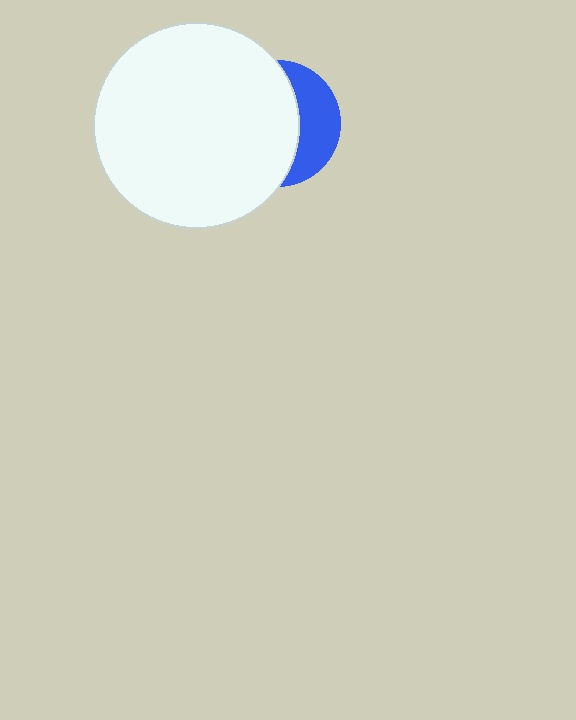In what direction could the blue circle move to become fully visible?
The blue circle could move right. That would shift it out from behind the white circle entirely.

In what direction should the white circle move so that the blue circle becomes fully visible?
The white circle should move left. That is the shortest direction to clear the overlap and leave the blue circle fully visible.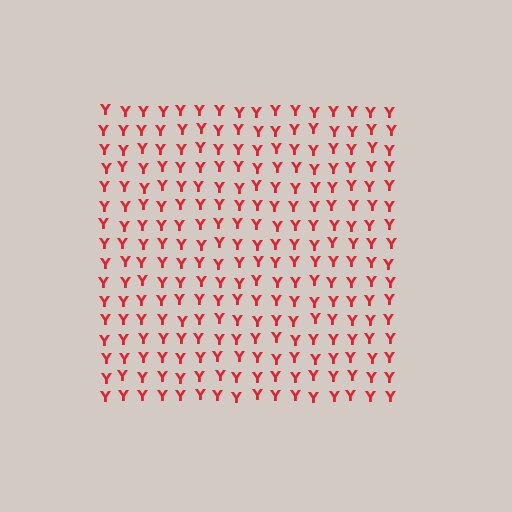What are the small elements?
The small elements are letter Y's.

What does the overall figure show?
The overall figure shows a square.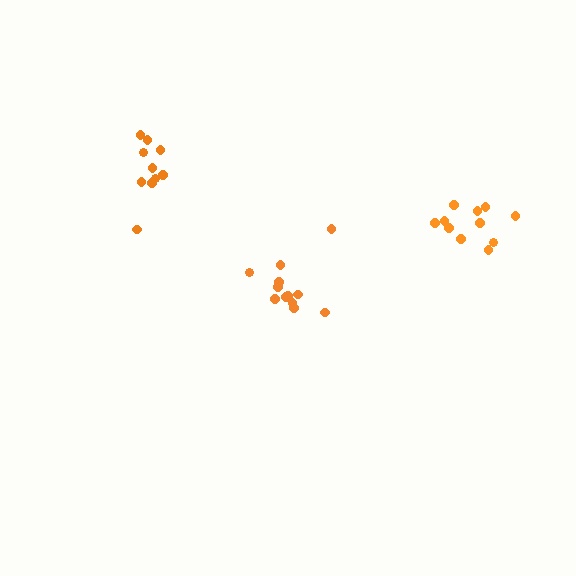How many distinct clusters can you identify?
There are 3 distinct clusters.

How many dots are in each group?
Group 1: 12 dots, Group 2: 10 dots, Group 3: 11 dots (33 total).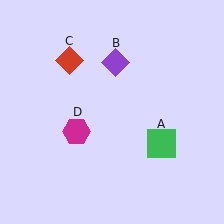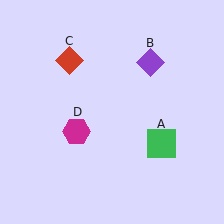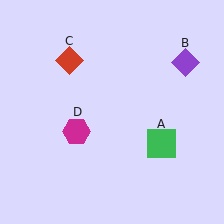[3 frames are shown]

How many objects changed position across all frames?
1 object changed position: purple diamond (object B).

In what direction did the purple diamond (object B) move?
The purple diamond (object B) moved right.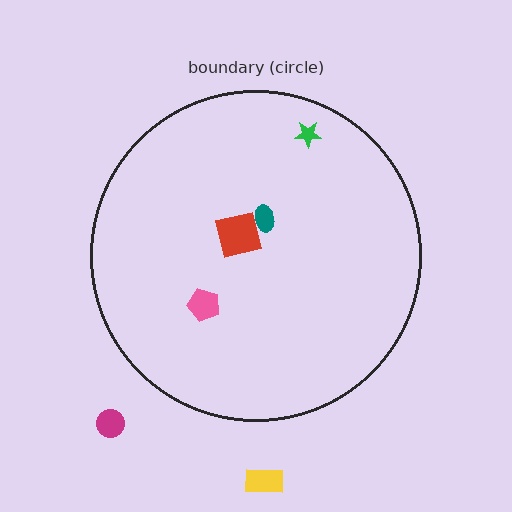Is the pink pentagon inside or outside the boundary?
Inside.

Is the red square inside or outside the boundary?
Inside.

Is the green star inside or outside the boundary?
Inside.